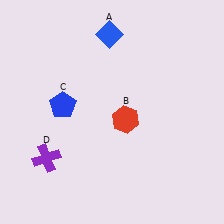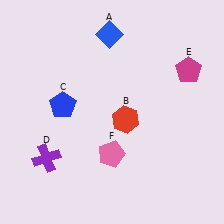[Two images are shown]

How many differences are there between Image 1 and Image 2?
There are 2 differences between the two images.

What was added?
A magenta pentagon (E), a pink pentagon (F) were added in Image 2.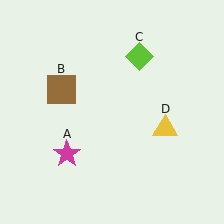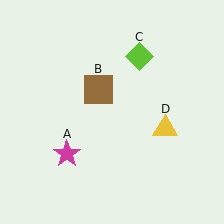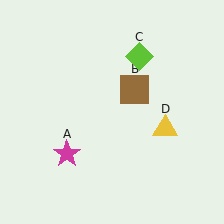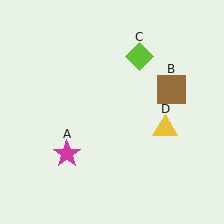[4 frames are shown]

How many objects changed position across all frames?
1 object changed position: brown square (object B).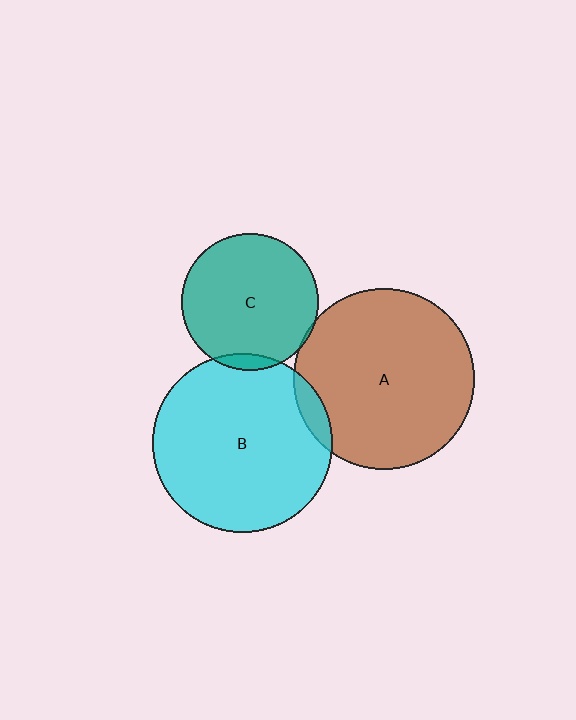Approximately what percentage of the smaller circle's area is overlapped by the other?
Approximately 5%.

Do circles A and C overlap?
Yes.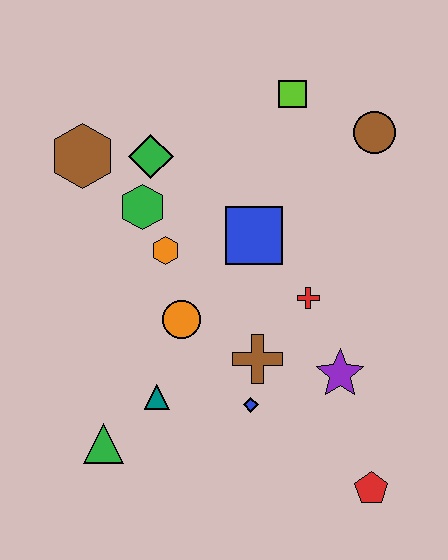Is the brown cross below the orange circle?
Yes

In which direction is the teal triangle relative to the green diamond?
The teal triangle is below the green diamond.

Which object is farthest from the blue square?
The red pentagon is farthest from the blue square.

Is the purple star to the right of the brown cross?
Yes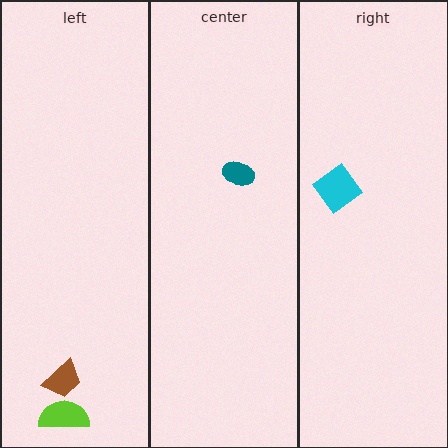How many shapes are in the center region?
1.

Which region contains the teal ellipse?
The center region.